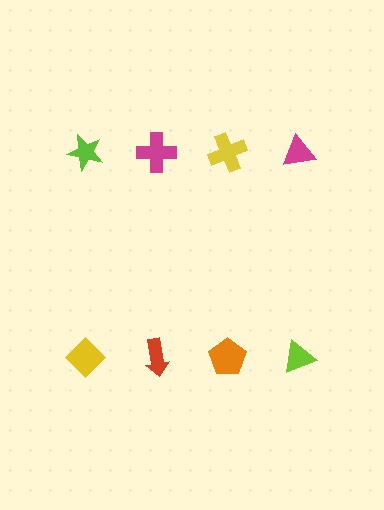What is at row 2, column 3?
An orange pentagon.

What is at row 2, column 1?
A yellow diamond.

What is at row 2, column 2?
A red arrow.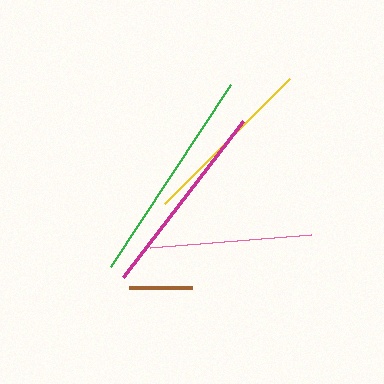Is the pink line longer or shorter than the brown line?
The pink line is longer than the brown line.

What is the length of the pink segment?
The pink segment is approximately 162 pixels long.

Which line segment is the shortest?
The brown line is the shortest at approximately 63 pixels.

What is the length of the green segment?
The green segment is approximately 218 pixels long.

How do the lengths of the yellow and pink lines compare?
The yellow and pink lines are approximately the same length.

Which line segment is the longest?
The green line is the longest at approximately 218 pixels.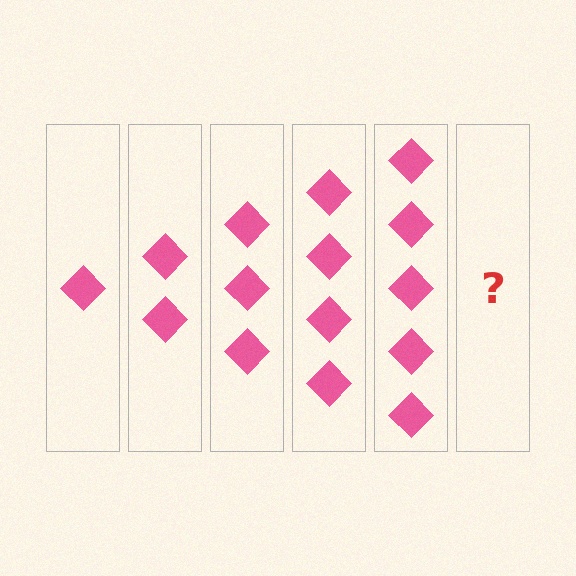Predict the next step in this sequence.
The next step is 6 diamonds.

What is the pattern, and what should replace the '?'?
The pattern is that each step adds one more diamond. The '?' should be 6 diamonds.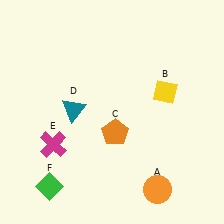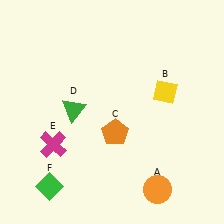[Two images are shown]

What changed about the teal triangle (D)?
In Image 1, D is teal. In Image 2, it changed to green.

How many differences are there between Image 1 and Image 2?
There is 1 difference between the two images.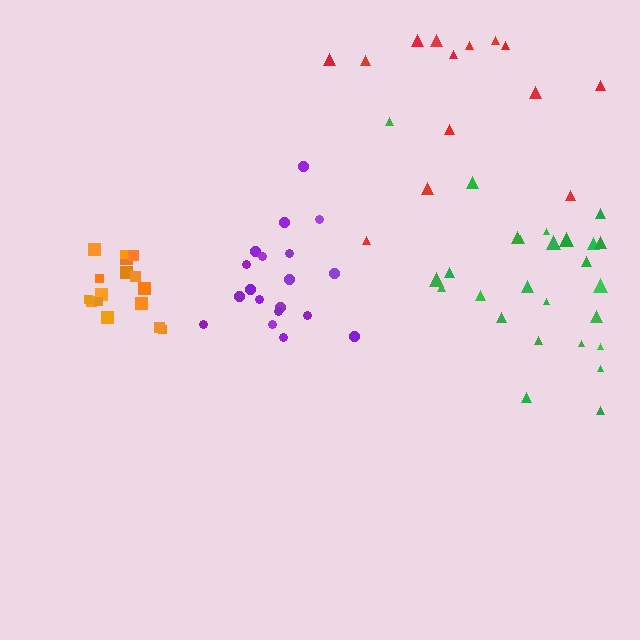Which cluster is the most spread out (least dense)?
Red.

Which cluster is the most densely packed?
Orange.